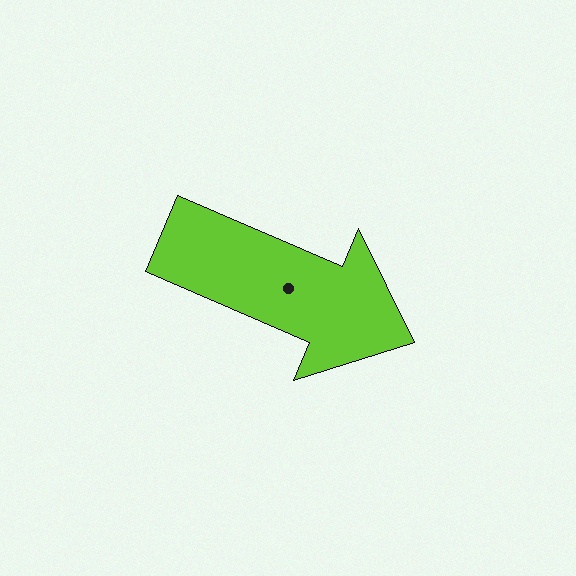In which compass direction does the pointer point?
Southeast.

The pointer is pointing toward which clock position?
Roughly 4 o'clock.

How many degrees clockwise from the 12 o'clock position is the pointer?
Approximately 113 degrees.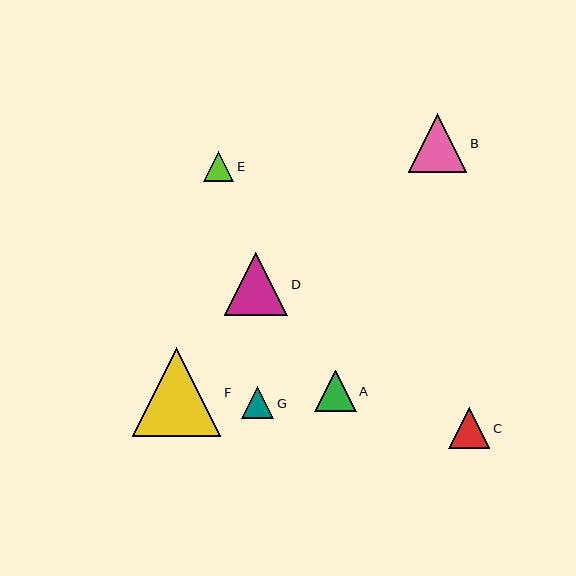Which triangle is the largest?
Triangle F is the largest with a size of approximately 88 pixels.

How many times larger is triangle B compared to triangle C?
Triangle B is approximately 1.4 times the size of triangle C.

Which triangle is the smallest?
Triangle E is the smallest with a size of approximately 30 pixels.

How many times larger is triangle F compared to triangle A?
Triangle F is approximately 2.1 times the size of triangle A.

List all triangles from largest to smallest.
From largest to smallest: F, D, B, A, C, G, E.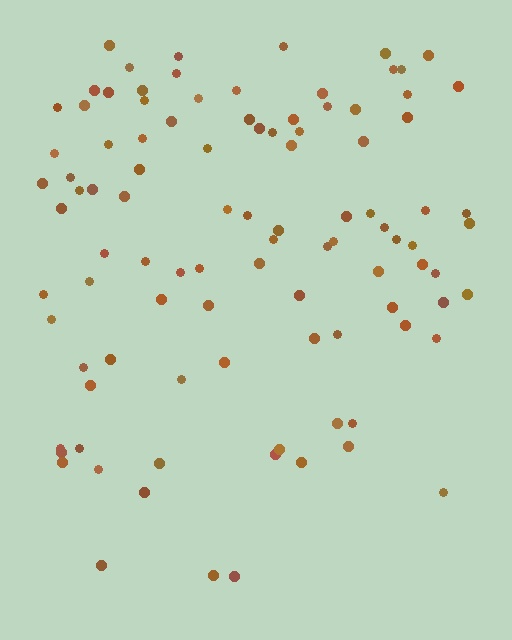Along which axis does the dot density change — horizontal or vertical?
Vertical.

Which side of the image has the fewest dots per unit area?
The bottom.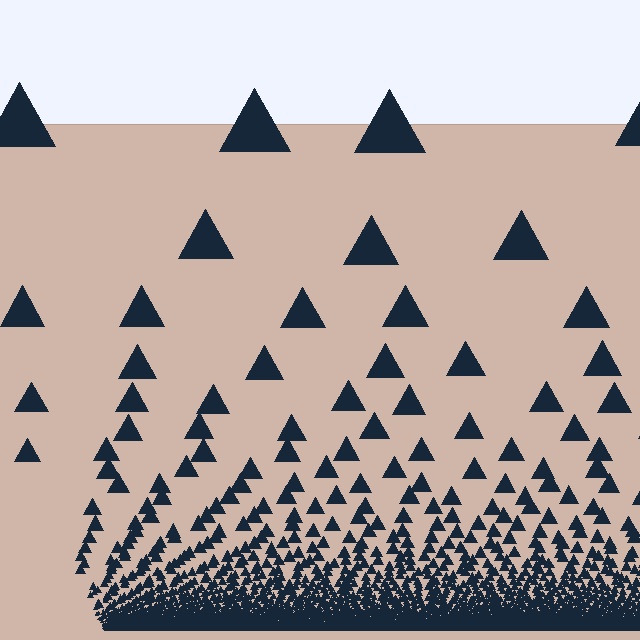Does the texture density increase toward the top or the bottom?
Density increases toward the bottom.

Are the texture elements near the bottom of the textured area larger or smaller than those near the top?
Smaller. The gradient is inverted — elements near the bottom are smaller and denser.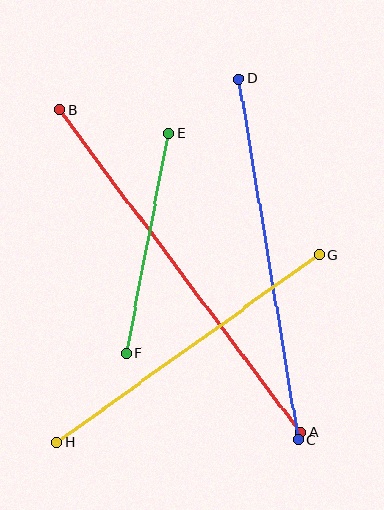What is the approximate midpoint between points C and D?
The midpoint is at approximately (269, 259) pixels.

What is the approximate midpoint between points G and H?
The midpoint is at approximately (188, 349) pixels.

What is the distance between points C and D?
The distance is approximately 366 pixels.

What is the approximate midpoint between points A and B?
The midpoint is at approximately (180, 271) pixels.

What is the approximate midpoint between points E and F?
The midpoint is at approximately (147, 243) pixels.